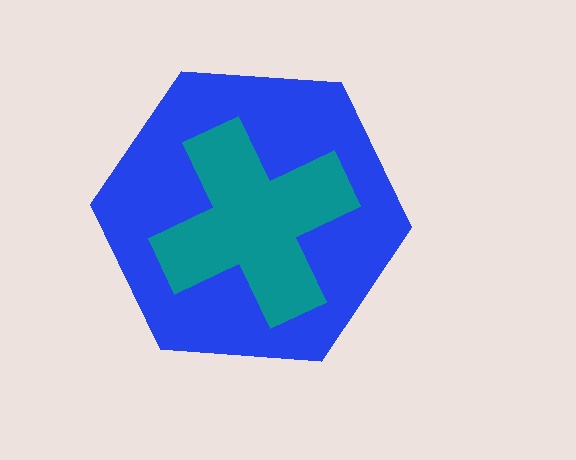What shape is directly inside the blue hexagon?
The teal cross.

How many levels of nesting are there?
2.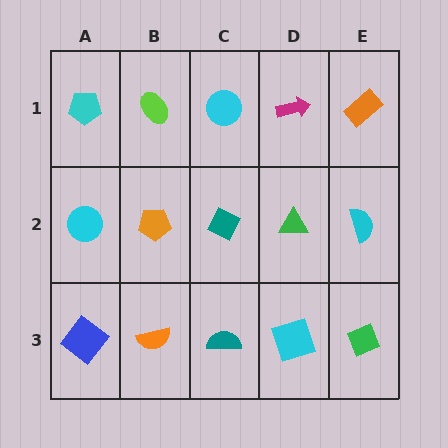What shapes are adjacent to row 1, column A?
A cyan circle (row 2, column A), a lime ellipse (row 1, column B).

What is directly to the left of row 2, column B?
A cyan circle.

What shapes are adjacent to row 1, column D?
A green triangle (row 2, column D), a cyan circle (row 1, column C), an orange rectangle (row 1, column E).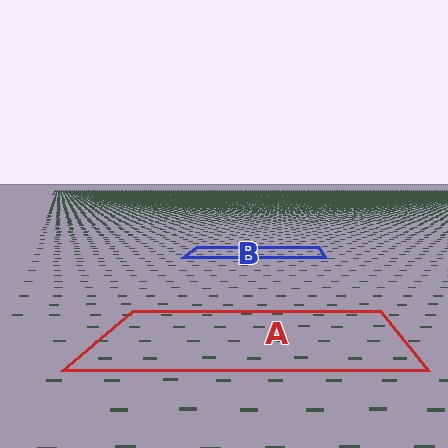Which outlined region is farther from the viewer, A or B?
Region B is farther from the viewer — the texture elements inside it appear smaller and more densely packed.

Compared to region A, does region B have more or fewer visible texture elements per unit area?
Region B has more texture elements per unit area — they are packed more densely because it is farther away.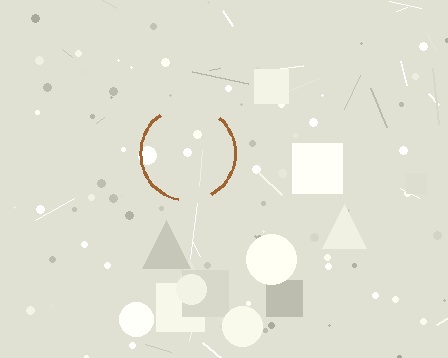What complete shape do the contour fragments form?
The contour fragments form a circle.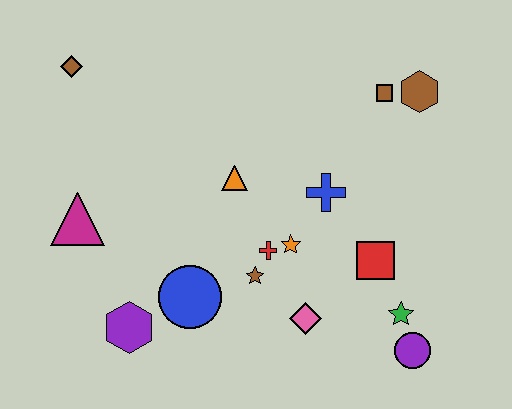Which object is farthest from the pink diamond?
The brown diamond is farthest from the pink diamond.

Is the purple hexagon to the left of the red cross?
Yes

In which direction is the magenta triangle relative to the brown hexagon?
The magenta triangle is to the left of the brown hexagon.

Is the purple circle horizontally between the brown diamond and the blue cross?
No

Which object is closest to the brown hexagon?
The brown square is closest to the brown hexagon.